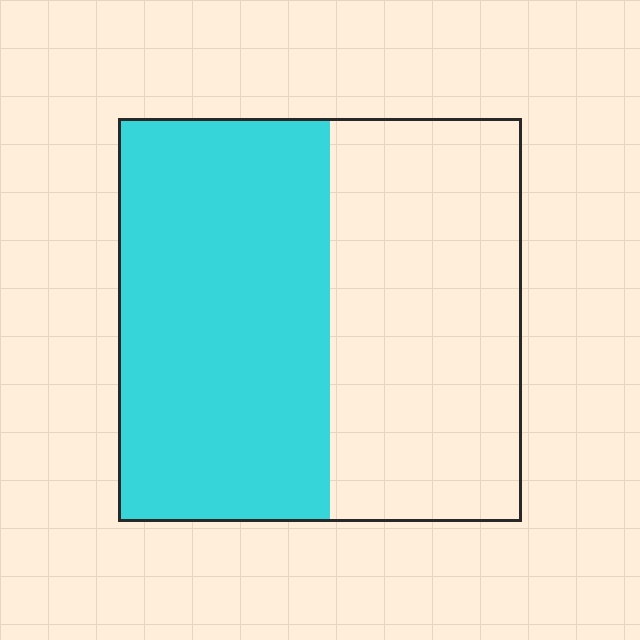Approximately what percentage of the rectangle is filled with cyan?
Approximately 50%.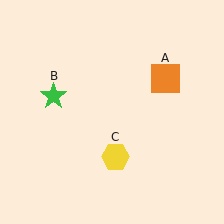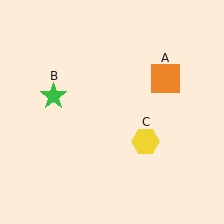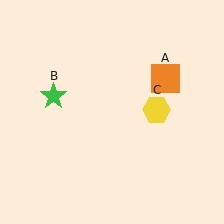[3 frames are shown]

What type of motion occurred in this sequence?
The yellow hexagon (object C) rotated counterclockwise around the center of the scene.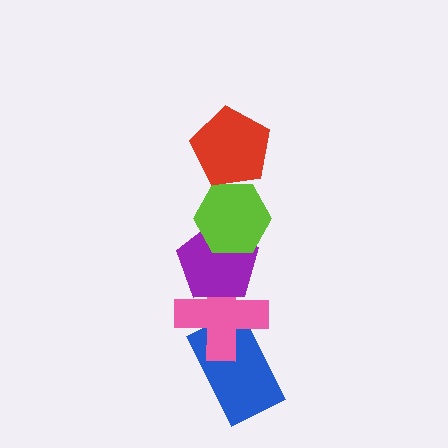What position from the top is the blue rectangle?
The blue rectangle is 5th from the top.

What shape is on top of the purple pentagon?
The lime hexagon is on top of the purple pentagon.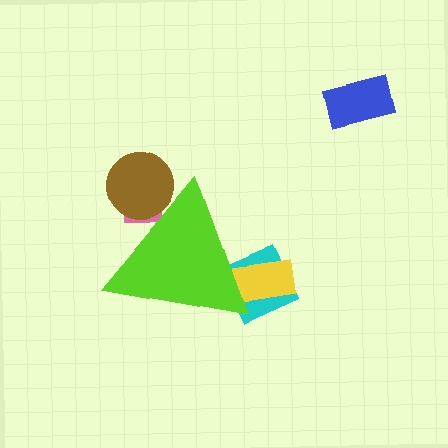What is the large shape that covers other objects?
A lime triangle.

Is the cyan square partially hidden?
Yes, the cyan square is partially hidden behind the lime triangle.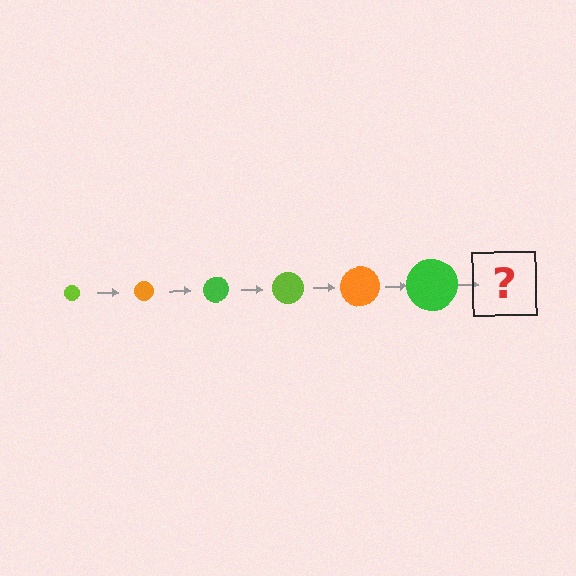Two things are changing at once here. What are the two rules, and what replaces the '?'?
The two rules are that the circle grows larger each step and the color cycles through lime, orange, and green. The '?' should be a lime circle, larger than the previous one.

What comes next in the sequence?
The next element should be a lime circle, larger than the previous one.